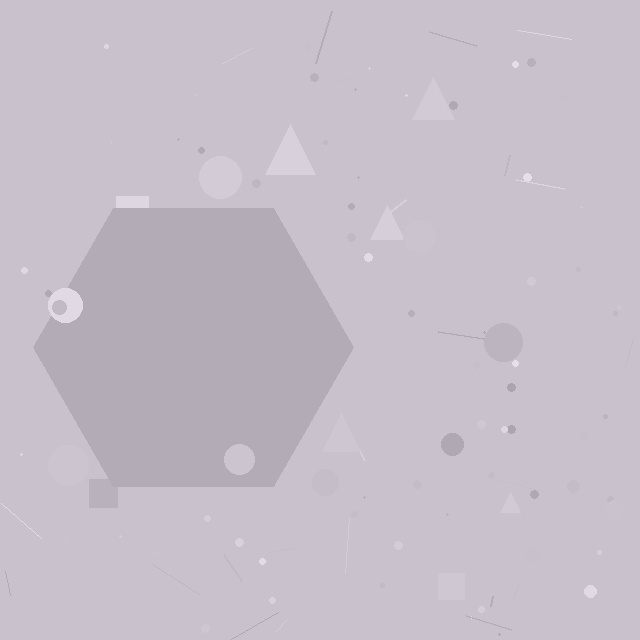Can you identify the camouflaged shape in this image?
The camouflaged shape is a hexagon.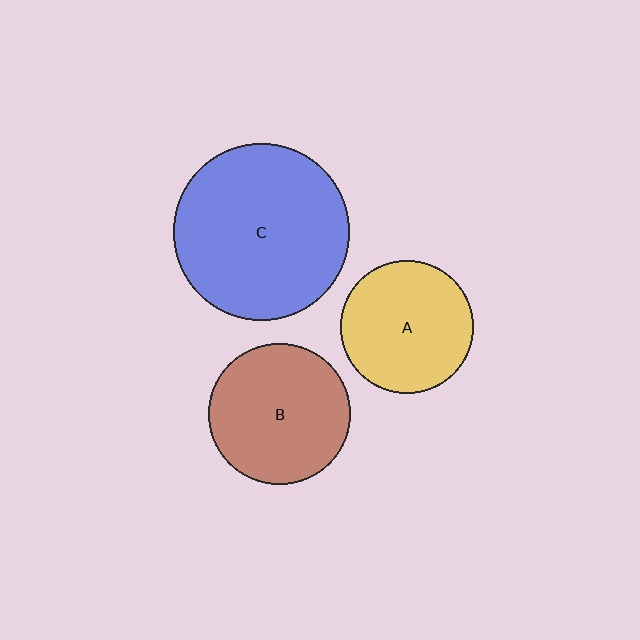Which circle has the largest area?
Circle C (blue).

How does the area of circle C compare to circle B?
Approximately 1.6 times.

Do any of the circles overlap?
No, none of the circles overlap.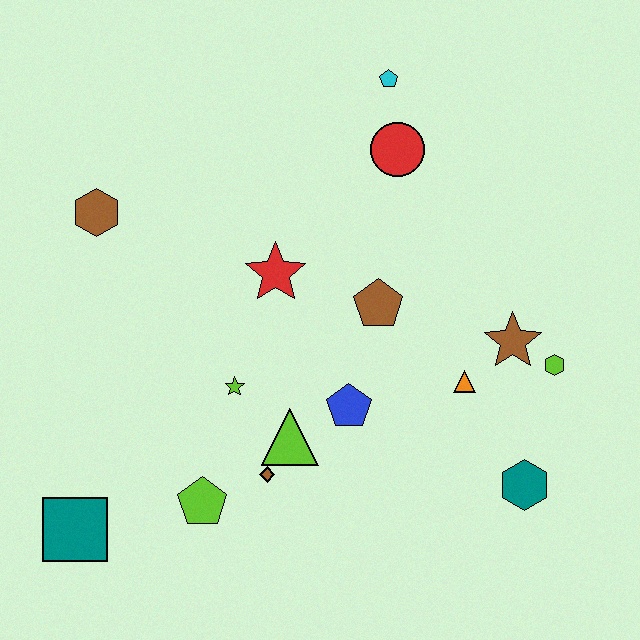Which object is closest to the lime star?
The lime triangle is closest to the lime star.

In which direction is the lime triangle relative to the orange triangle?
The lime triangle is to the left of the orange triangle.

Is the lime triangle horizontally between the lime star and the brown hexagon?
No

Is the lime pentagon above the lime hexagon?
No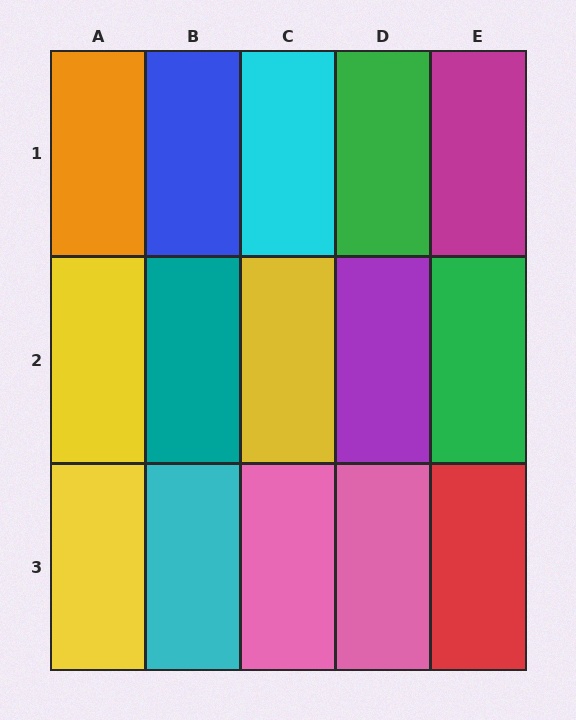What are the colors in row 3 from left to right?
Yellow, cyan, pink, pink, red.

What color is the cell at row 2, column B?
Teal.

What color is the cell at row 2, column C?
Yellow.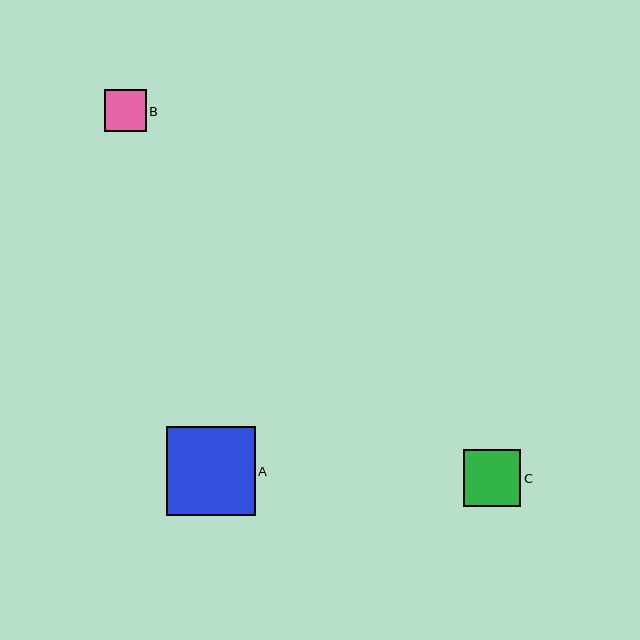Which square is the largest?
Square A is the largest with a size of approximately 89 pixels.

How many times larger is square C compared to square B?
Square C is approximately 1.4 times the size of square B.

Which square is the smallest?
Square B is the smallest with a size of approximately 42 pixels.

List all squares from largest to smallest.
From largest to smallest: A, C, B.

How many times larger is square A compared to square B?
Square A is approximately 2.1 times the size of square B.